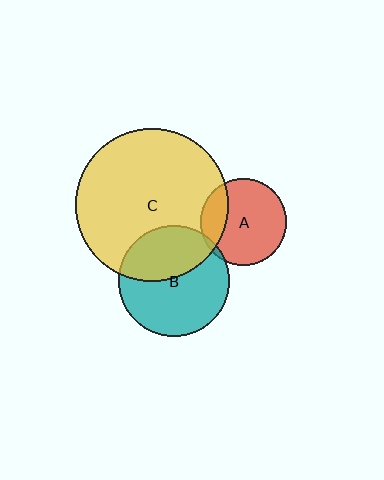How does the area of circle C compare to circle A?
Approximately 3.1 times.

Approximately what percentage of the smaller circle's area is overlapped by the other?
Approximately 20%.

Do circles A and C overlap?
Yes.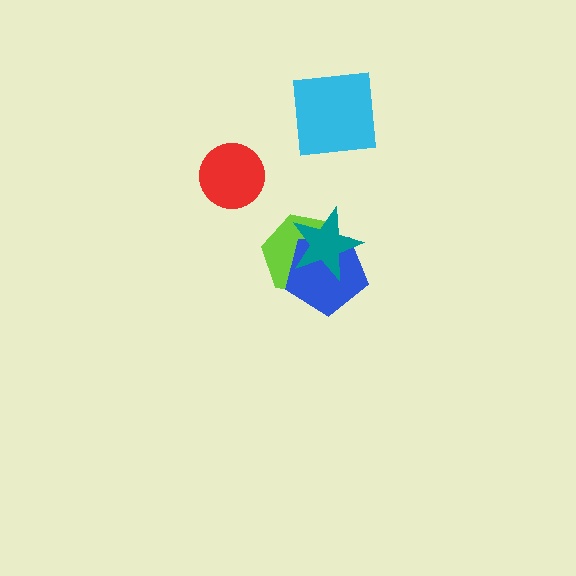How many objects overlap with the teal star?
2 objects overlap with the teal star.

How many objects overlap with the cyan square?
0 objects overlap with the cyan square.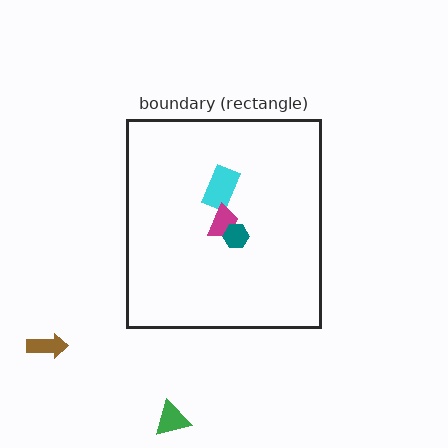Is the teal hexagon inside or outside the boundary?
Inside.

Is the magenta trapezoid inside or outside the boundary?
Inside.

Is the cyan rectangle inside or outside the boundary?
Inside.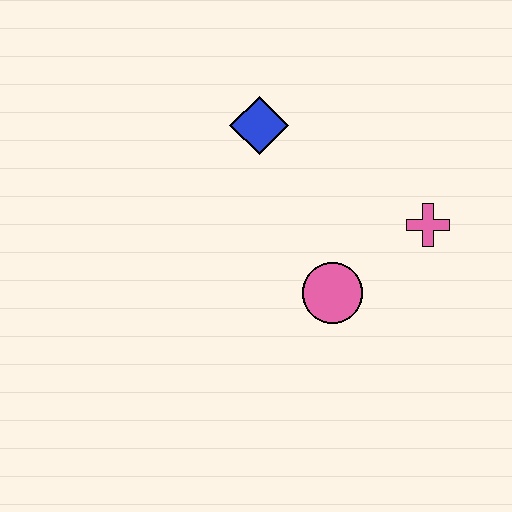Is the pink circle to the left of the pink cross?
Yes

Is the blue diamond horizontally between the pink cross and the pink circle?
No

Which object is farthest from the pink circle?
The blue diamond is farthest from the pink circle.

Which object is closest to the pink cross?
The pink circle is closest to the pink cross.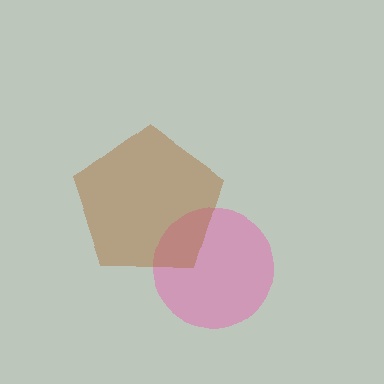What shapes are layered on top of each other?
The layered shapes are: a pink circle, a brown pentagon.